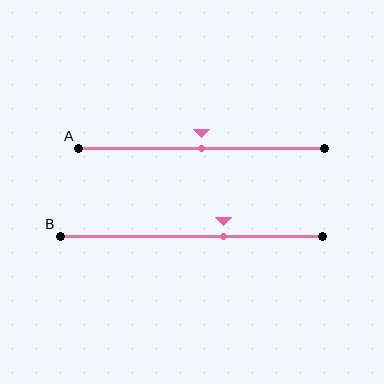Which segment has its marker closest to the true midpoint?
Segment A has its marker closest to the true midpoint.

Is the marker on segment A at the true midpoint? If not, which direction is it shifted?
Yes, the marker on segment A is at the true midpoint.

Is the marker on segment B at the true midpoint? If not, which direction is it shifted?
No, the marker on segment B is shifted to the right by about 12% of the segment length.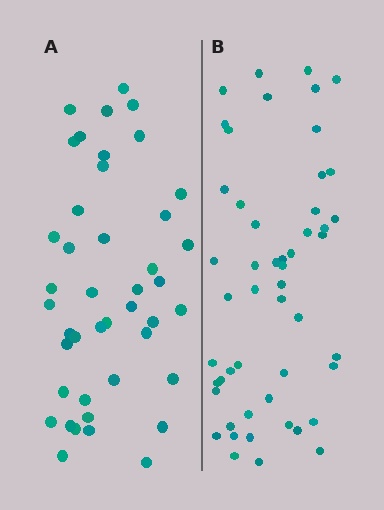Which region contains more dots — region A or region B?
Region B (the right region) has more dots.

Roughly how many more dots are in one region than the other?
Region B has roughly 8 or so more dots than region A.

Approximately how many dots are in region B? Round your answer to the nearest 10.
About 50 dots. (The exact count is 51, which rounds to 50.)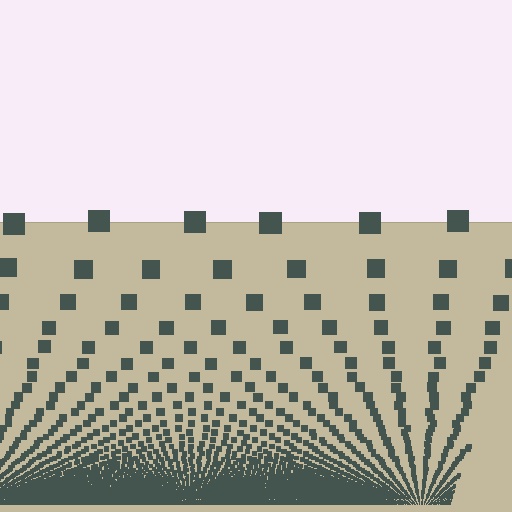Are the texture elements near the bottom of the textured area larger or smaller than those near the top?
Smaller. The gradient is inverted — elements near the bottom are smaller and denser.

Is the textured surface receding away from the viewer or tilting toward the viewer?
The surface appears to tilt toward the viewer. Texture elements get larger and sparser toward the top.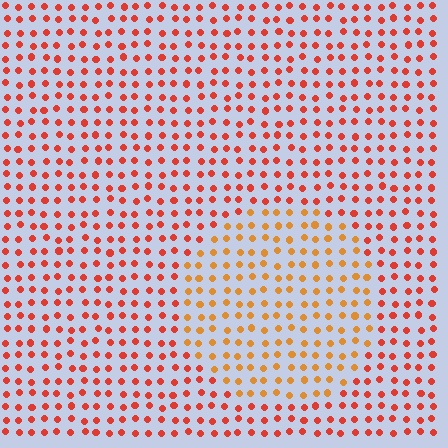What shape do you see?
I see a circle.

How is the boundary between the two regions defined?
The boundary is defined purely by a slight shift in hue (about 29 degrees). Spacing, size, and orientation are identical on both sides.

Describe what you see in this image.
The image is filled with small red elements in a uniform arrangement. A circle-shaped region is visible where the elements are tinted to a slightly different hue, forming a subtle color boundary.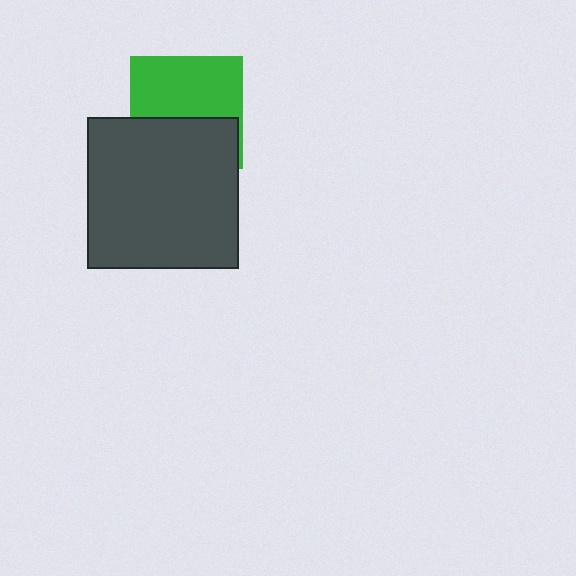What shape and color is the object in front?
The object in front is a dark gray square.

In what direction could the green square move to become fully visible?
The green square could move up. That would shift it out from behind the dark gray square entirely.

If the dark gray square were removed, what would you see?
You would see the complete green square.